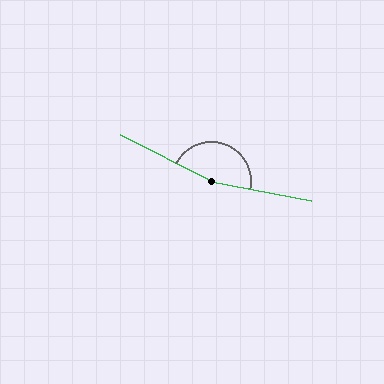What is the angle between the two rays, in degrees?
Approximately 164 degrees.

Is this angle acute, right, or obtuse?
It is obtuse.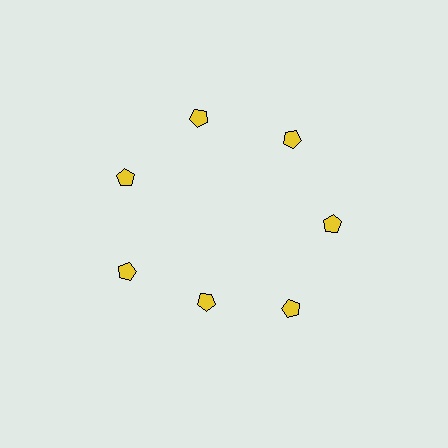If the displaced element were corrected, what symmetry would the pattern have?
It would have 7-fold rotational symmetry — the pattern would map onto itself every 51 degrees.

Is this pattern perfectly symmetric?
No. The 7 yellow pentagons are arranged in a ring, but one element near the 6 o'clock position is pulled inward toward the center, breaking the 7-fold rotational symmetry.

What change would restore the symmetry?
The symmetry would be restored by moving it outward, back onto the ring so that all 7 pentagons sit at equal angles and equal distance from the center.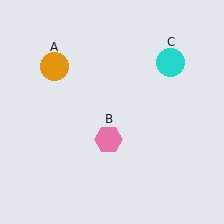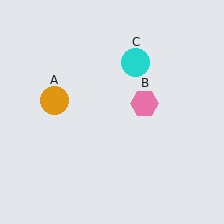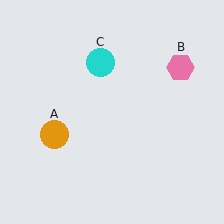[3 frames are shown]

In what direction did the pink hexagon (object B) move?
The pink hexagon (object B) moved up and to the right.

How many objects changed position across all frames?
3 objects changed position: orange circle (object A), pink hexagon (object B), cyan circle (object C).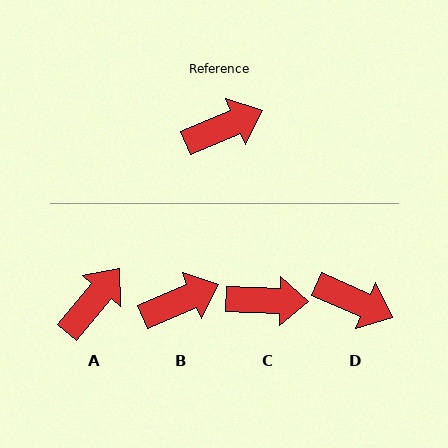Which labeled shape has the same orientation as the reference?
B.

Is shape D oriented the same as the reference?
No, it is off by about 47 degrees.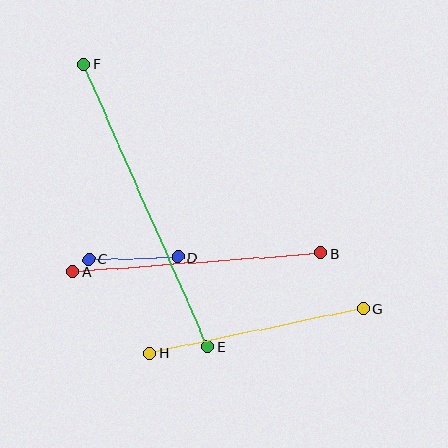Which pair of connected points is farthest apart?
Points E and F are farthest apart.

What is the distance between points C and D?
The distance is approximately 89 pixels.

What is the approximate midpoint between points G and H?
The midpoint is at approximately (257, 331) pixels.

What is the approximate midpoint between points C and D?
The midpoint is at approximately (133, 258) pixels.